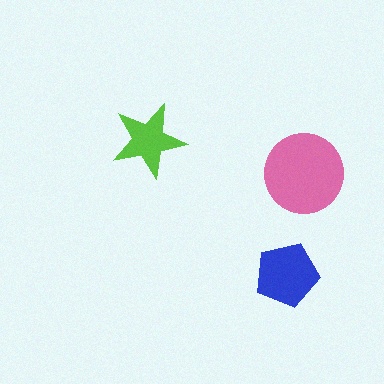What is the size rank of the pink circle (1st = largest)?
1st.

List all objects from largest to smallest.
The pink circle, the blue pentagon, the lime star.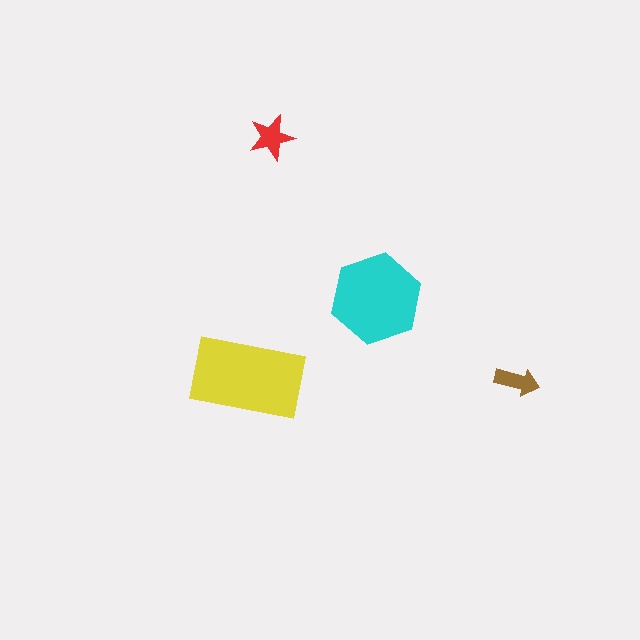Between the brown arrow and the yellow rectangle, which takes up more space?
The yellow rectangle.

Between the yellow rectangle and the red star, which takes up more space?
The yellow rectangle.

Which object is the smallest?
The brown arrow.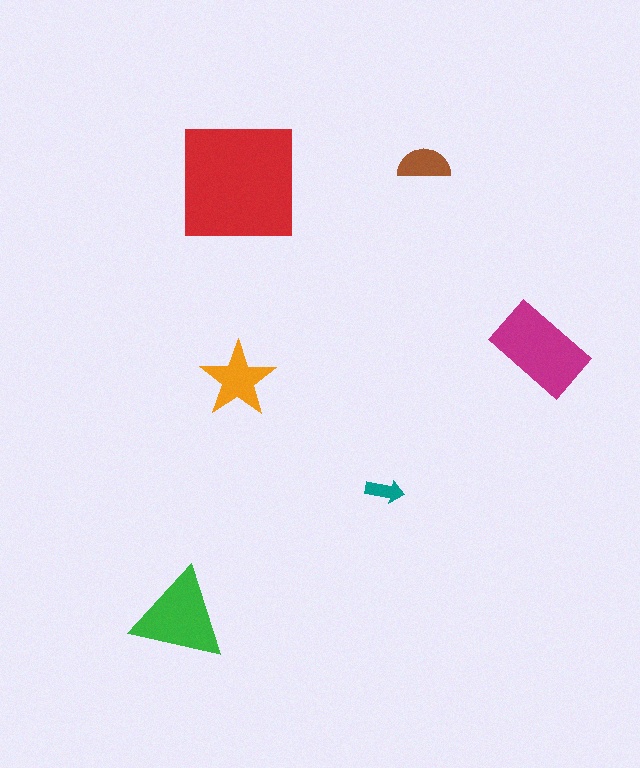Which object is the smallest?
The teal arrow.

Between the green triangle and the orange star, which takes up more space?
The green triangle.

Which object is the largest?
The red square.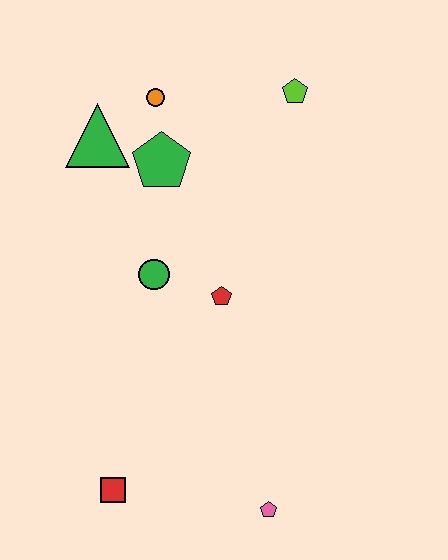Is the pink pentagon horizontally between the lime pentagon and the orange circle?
Yes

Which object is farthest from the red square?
The lime pentagon is farthest from the red square.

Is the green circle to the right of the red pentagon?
No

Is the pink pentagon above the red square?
No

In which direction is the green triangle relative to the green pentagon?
The green triangle is to the left of the green pentagon.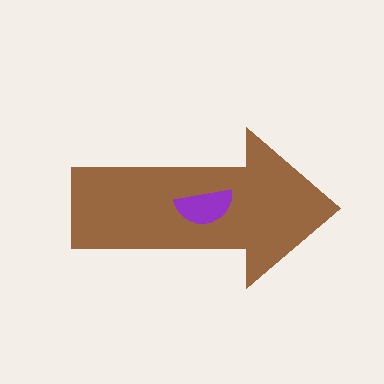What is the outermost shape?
The brown arrow.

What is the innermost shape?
The purple semicircle.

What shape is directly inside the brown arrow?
The purple semicircle.